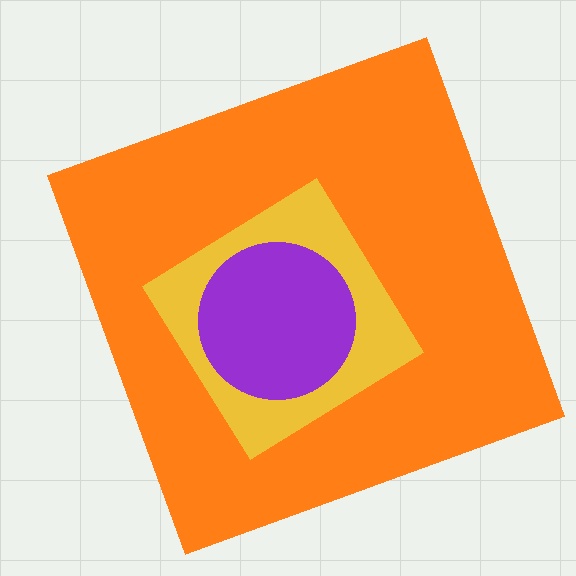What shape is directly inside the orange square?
The yellow diamond.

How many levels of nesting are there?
3.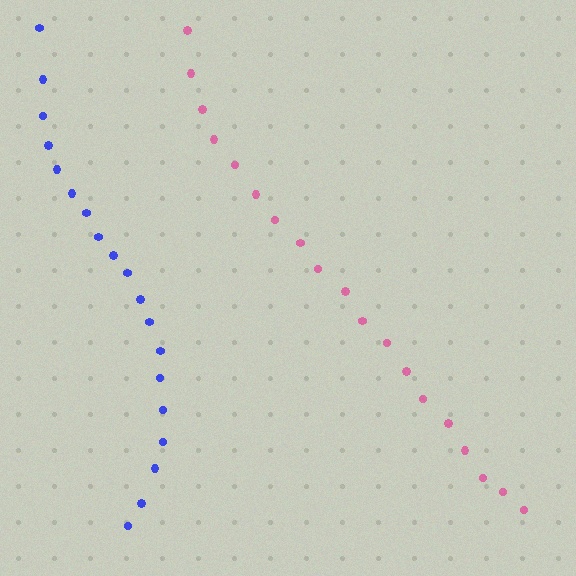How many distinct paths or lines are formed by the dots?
There are 2 distinct paths.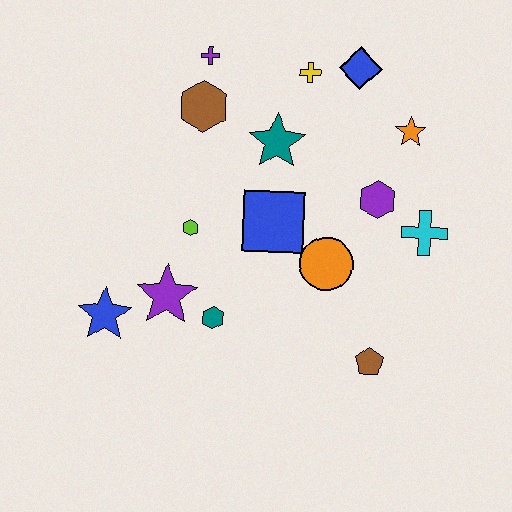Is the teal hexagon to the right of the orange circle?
No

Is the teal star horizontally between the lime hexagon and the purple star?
No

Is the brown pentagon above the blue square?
No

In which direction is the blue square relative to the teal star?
The blue square is below the teal star.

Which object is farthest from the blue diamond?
The blue star is farthest from the blue diamond.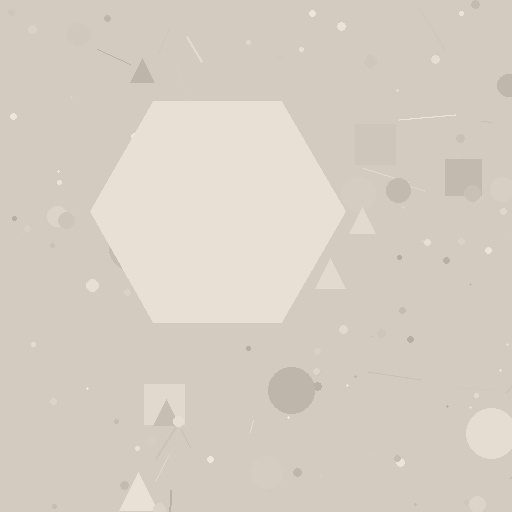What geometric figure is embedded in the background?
A hexagon is embedded in the background.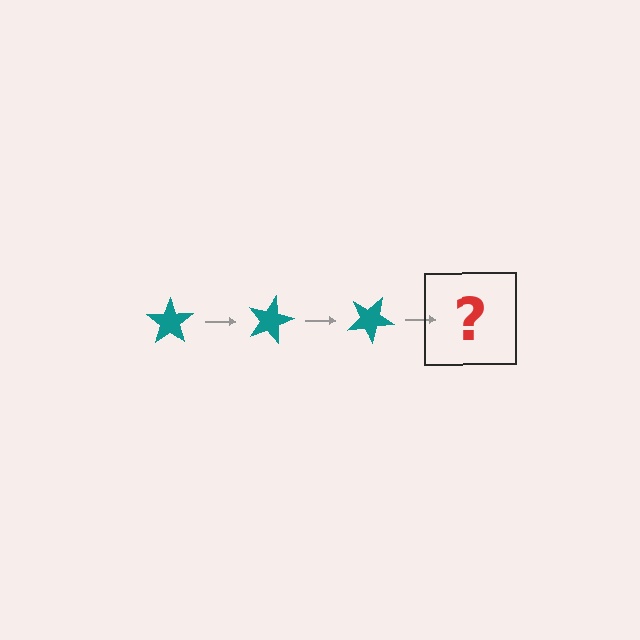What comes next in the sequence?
The next element should be a teal star rotated 45 degrees.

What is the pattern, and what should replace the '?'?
The pattern is that the star rotates 15 degrees each step. The '?' should be a teal star rotated 45 degrees.